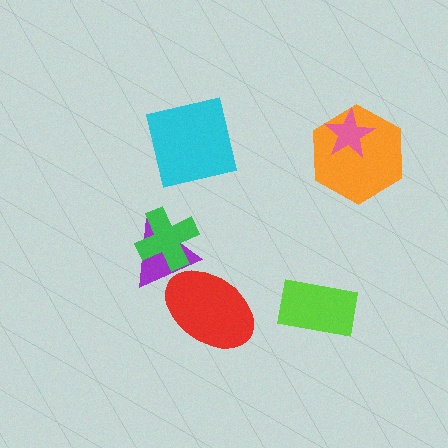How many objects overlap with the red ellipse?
1 object overlaps with the red ellipse.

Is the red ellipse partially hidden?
No, no other shape covers it.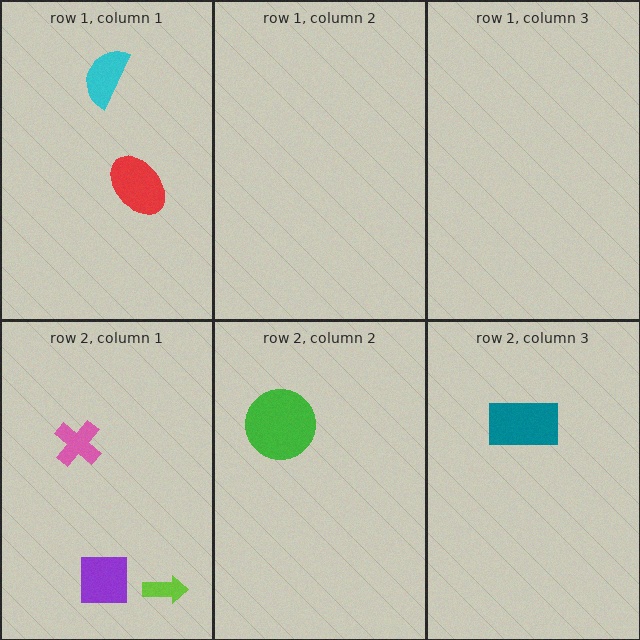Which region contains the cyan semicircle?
The row 1, column 1 region.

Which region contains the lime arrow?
The row 2, column 1 region.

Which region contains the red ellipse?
The row 1, column 1 region.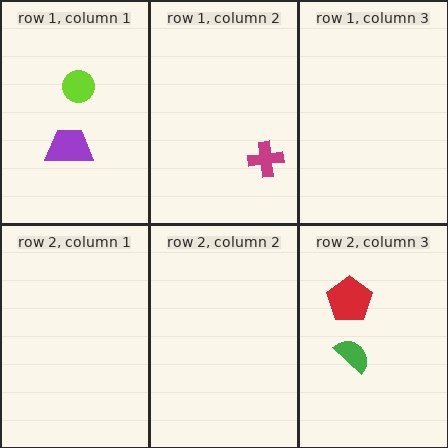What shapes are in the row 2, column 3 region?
The red pentagon, the green semicircle.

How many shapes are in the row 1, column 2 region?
1.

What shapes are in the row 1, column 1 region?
The purple trapezoid, the lime circle.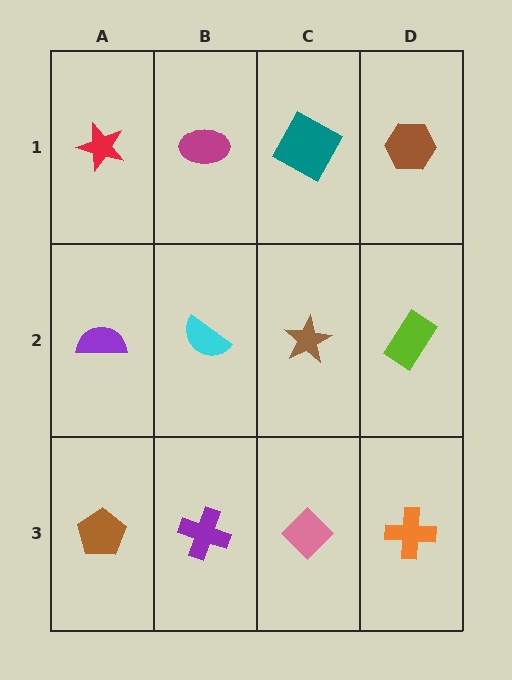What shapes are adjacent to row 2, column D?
A brown hexagon (row 1, column D), an orange cross (row 3, column D), a brown star (row 2, column C).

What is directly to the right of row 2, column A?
A cyan semicircle.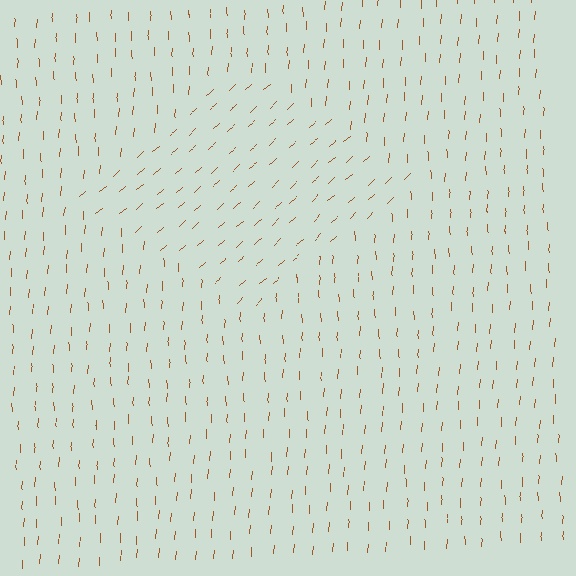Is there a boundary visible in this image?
Yes, there is a texture boundary formed by a change in line orientation.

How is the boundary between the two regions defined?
The boundary is defined purely by a change in line orientation (approximately 45 degrees difference). All lines are the same color and thickness.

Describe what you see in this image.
The image is filled with small brown line segments. A diamond region in the image has lines oriented differently from the surrounding lines, creating a visible texture boundary.